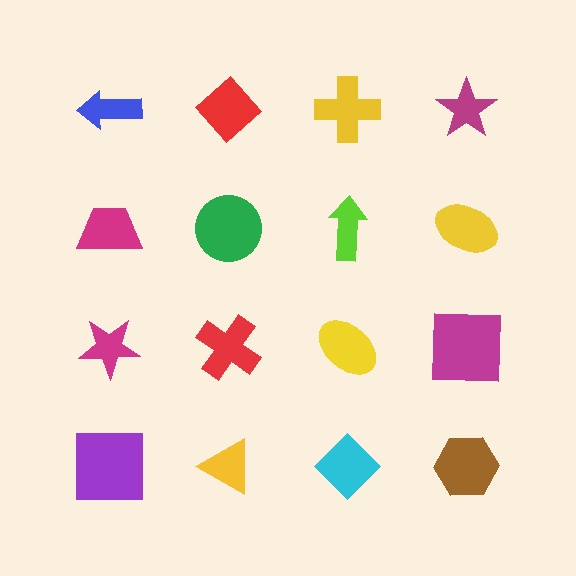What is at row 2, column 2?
A green circle.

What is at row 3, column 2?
A red cross.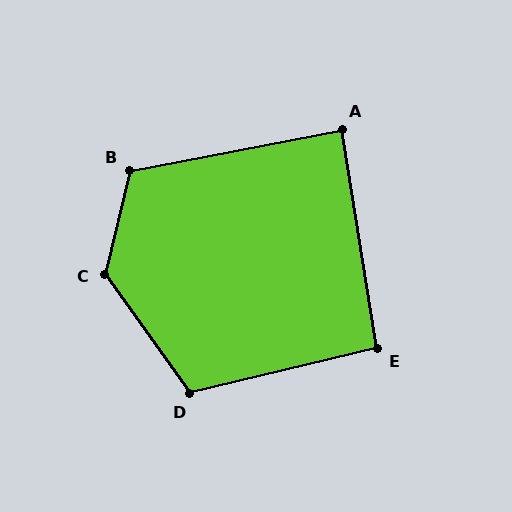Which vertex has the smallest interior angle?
A, at approximately 88 degrees.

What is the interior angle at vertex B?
Approximately 114 degrees (obtuse).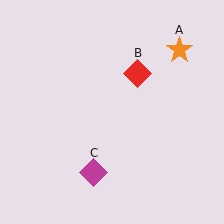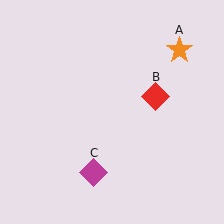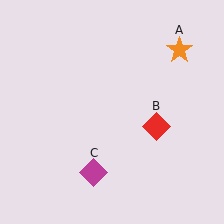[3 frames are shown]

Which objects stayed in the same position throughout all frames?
Orange star (object A) and magenta diamond (object C) remained stationary.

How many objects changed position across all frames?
1 object changed position: red diamond (object B).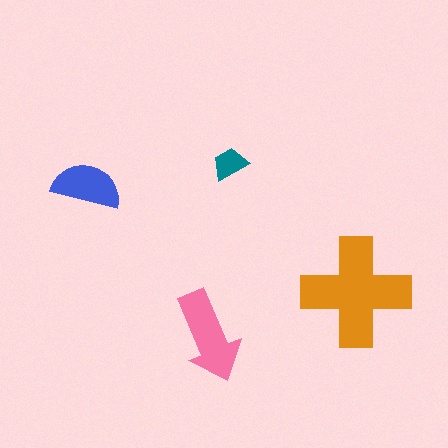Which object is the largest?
The orange cross.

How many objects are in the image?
There are 4 objects in the image.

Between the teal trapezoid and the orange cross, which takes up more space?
The orange cross.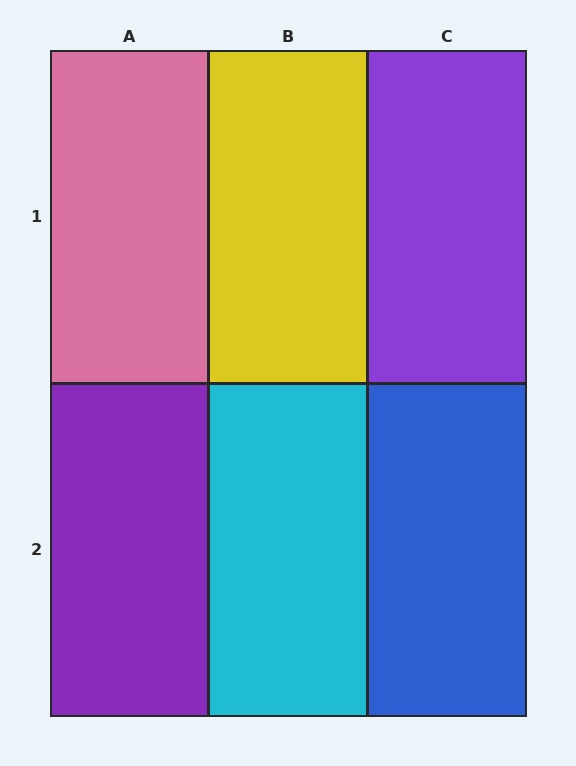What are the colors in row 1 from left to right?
Pink, yellow, purple.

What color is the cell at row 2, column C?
Blue.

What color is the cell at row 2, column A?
Purple.